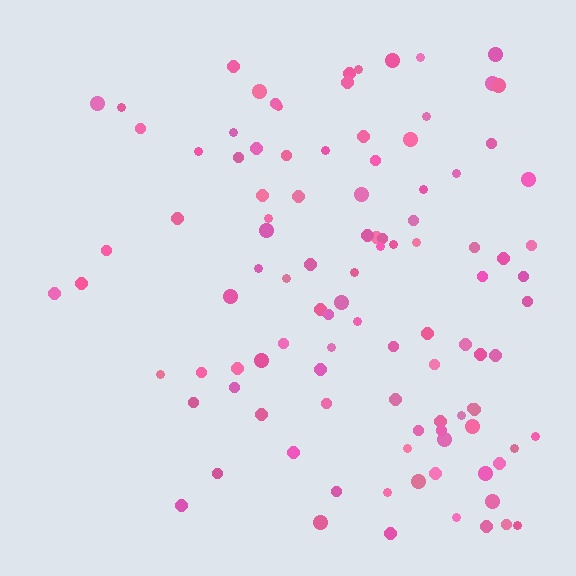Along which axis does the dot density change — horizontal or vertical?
Horizontal.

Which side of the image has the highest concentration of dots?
The right.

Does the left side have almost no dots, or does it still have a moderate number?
Still a moderate number, just noticeably fewer than the right.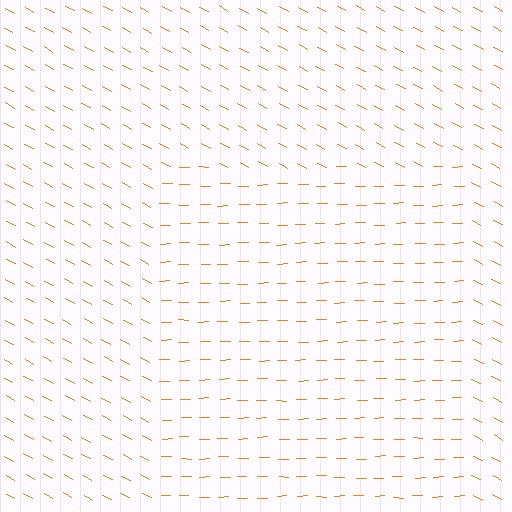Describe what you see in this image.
The image is filled with small orange line segments. A rectangle region in the image has lines oriented differently from the surrounding lines, creating a visible texture boundary.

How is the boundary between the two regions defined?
The boundary is defined purely by a change in line orientation (approximately 30 degrees difference). All lines are the same color and thickness.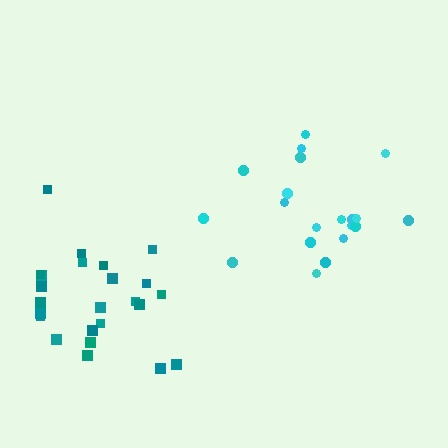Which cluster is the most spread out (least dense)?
Cyan.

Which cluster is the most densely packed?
Teal.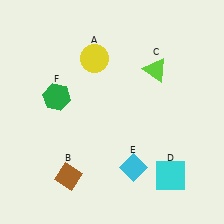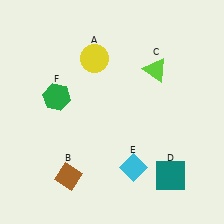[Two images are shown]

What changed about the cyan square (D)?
In Image 1, D is cyan. In Image 2, it changed to teal.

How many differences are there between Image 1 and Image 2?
There is 1 difference between the two images.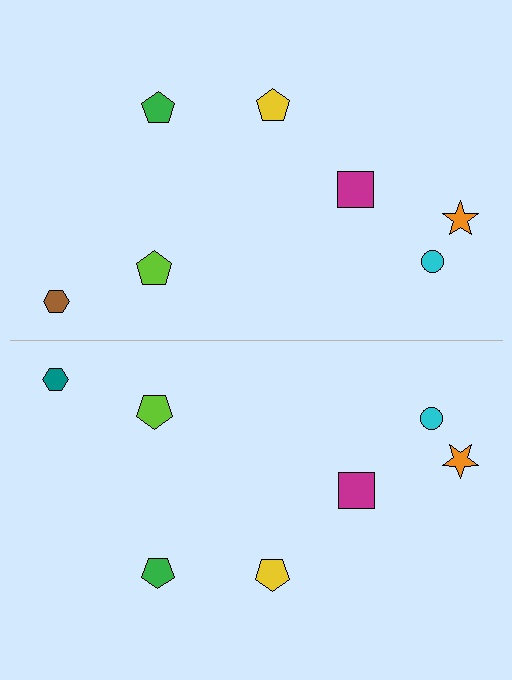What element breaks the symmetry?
The teal hexagon on the bottom side breaks the symmetry — its mirror counterpart is brown.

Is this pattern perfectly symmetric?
No, the pattern is not perfectly symmetric. The teal hexagon on the bottom side breaks the symmetry — its mirror counterpart is brown.